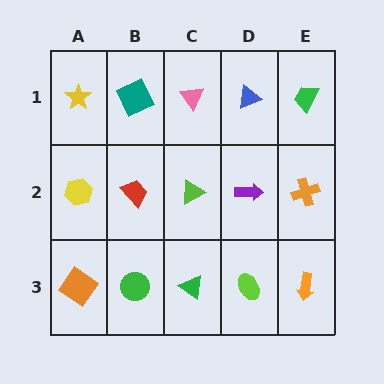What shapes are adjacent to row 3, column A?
A yellow hexagon (row 2, column A), a green circle (row 3, column B).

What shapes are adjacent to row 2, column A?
A yellow star (row 1, column A), an orange diamond (row 3, column A), a red trapezoid (row 2, column B).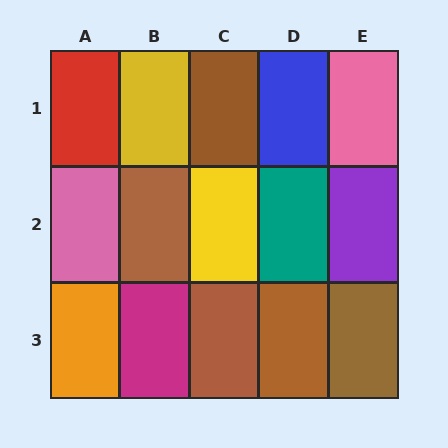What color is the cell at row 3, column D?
Brown.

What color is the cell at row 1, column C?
Brown.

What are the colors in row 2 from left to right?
Pink, brown, yellow, teal, purple.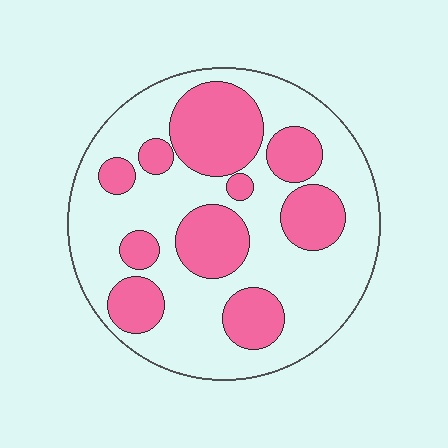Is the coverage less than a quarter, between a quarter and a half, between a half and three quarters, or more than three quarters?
Between a quarter and a half.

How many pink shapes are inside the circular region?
10.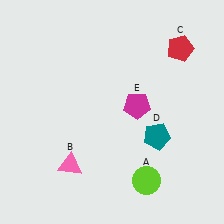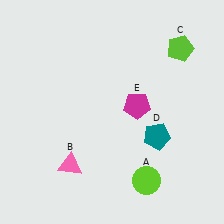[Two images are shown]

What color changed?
The pentagon (C) changed from red in Image 1 to lime in Image 2.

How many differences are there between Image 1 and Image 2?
There is 1 difference between the two images.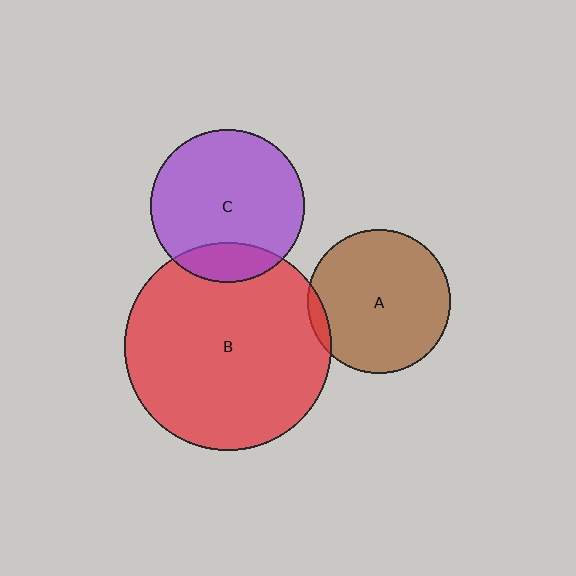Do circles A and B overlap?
Yes.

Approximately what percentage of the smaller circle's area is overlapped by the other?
Approximately 5%.